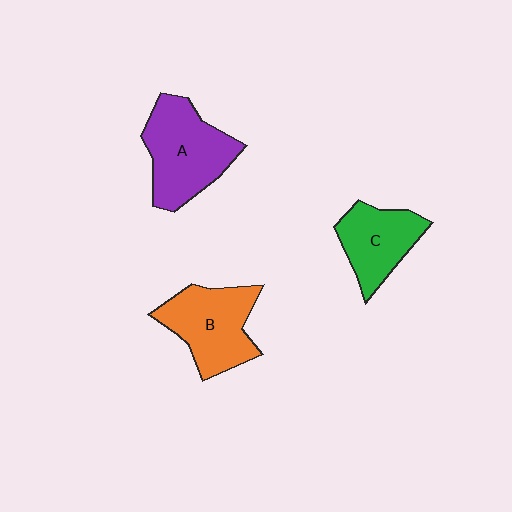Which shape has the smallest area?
Shape C (green).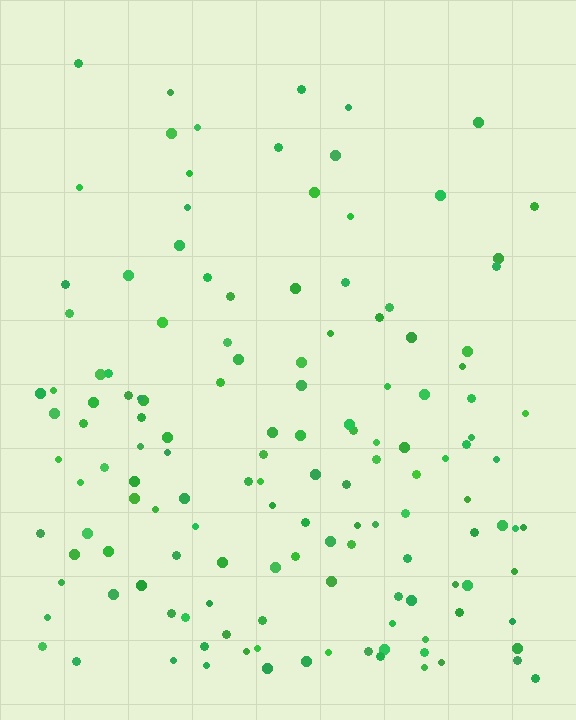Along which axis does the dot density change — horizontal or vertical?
Vertical.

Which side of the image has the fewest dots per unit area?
The top.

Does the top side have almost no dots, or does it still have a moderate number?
Still a moderate number, just noticeably fewer than the bottom.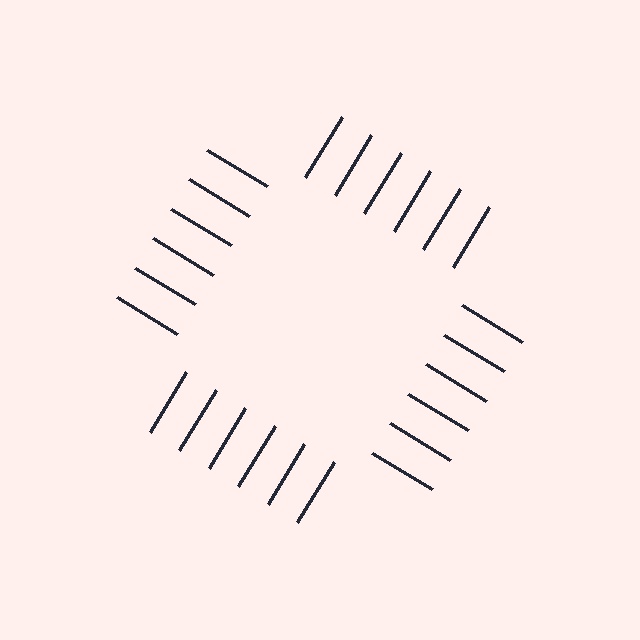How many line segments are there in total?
24 — 6 along each of the 4 edges.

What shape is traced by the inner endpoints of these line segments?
An illusory square — the line segments terminate on its edges but no continuous stroke is drawn.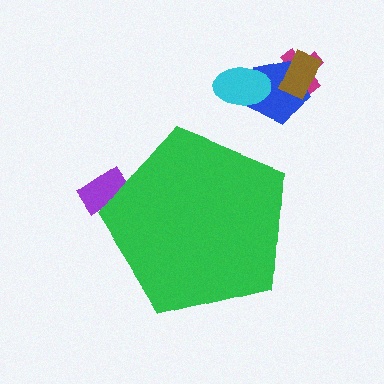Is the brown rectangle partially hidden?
No, the brown rectangle is fully visible.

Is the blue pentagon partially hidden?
No, the blue pentagon is fully visible.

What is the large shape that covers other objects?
A green pentagon.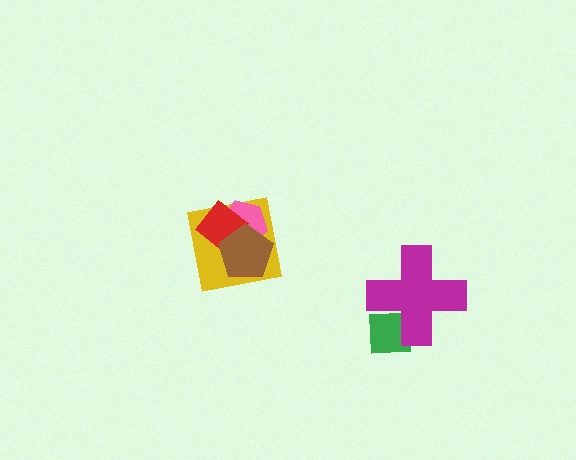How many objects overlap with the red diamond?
3 objects overlap with the red diamond.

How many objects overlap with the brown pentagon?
3 objects overlap with the brown pentagon.